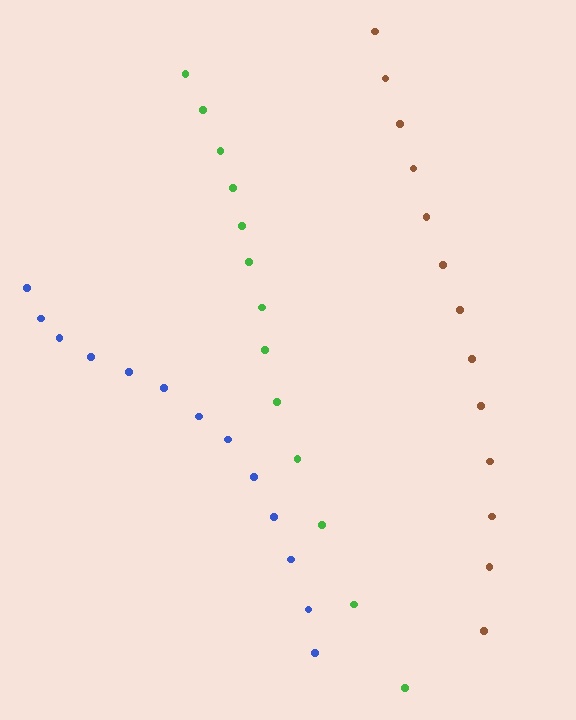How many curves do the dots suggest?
There are 3 distinct paths.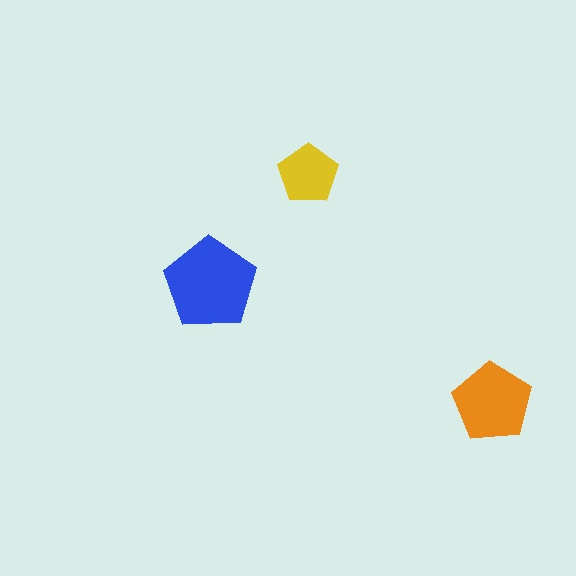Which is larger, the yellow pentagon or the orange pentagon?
The orange one.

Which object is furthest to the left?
The blue pentagon is leftmost.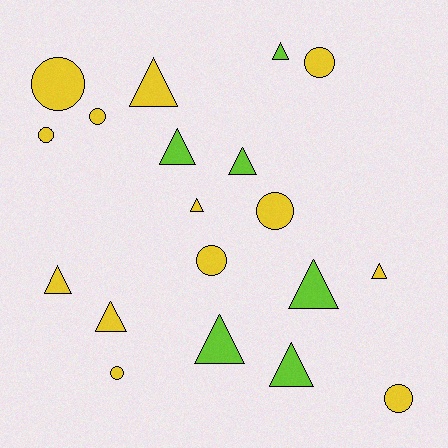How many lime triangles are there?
There are 6 lime triangles.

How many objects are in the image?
There are 19 objects.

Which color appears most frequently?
Yellow, with 13 objects.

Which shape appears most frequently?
Triangle, with 11 objects.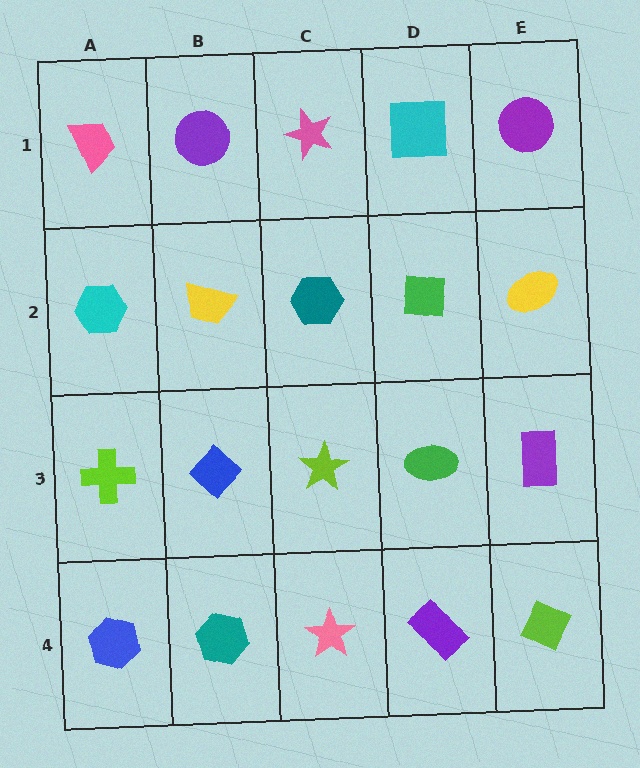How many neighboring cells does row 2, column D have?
4.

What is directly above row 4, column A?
A lime cross.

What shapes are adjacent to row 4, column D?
A green ellipse (row 3, column D), a pink star (row 4, column C), a lime diamond (row 4, column E).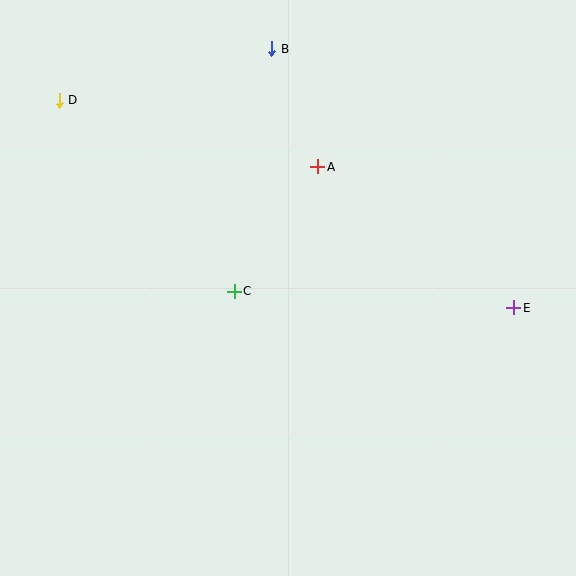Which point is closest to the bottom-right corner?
Point E is closest to the bottom-right corner.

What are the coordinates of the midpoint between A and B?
The midpoint between A and B is at (295, 108).